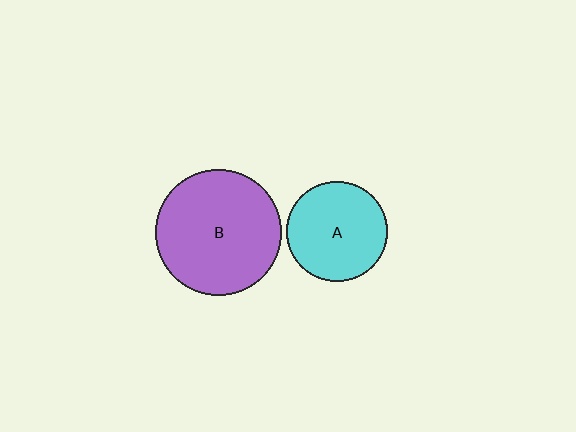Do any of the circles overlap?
No, none of the circles overlap.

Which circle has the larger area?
Circle B (purple).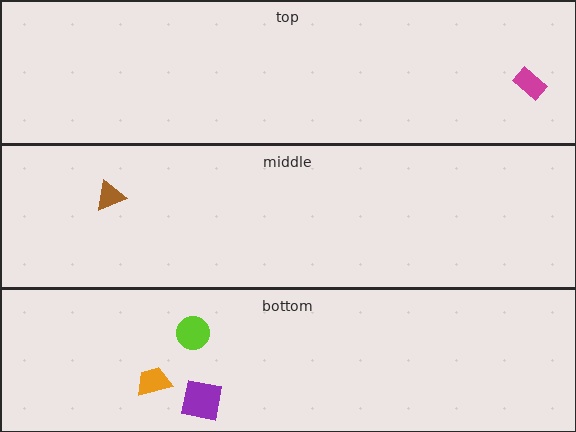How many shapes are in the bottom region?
3.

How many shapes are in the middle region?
1.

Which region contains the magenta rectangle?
The top region.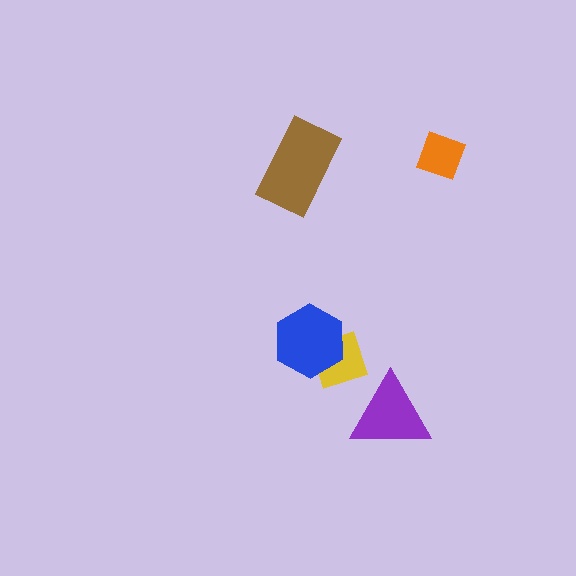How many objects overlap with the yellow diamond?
1 object overlaps with the yellow diamond.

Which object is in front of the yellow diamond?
The blue hexagon is in front of the yellow diamond.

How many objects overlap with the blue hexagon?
1 object overlaps with the blue hexagon.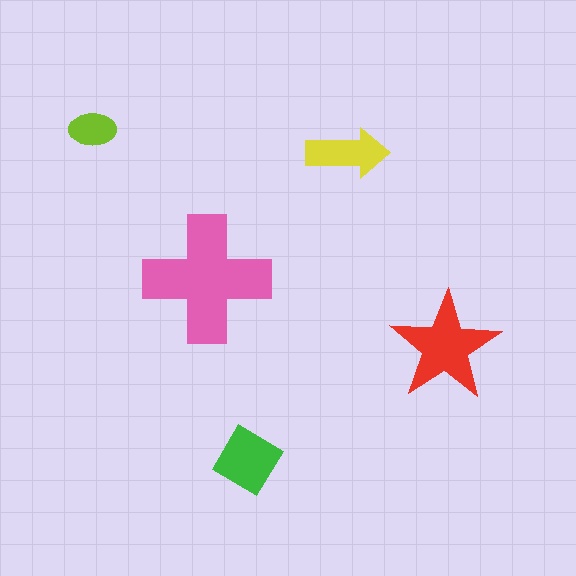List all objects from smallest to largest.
The lime ellipse, the yellow arrow, the green diamond, the red star, the pink cross.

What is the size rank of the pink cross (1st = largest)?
1st.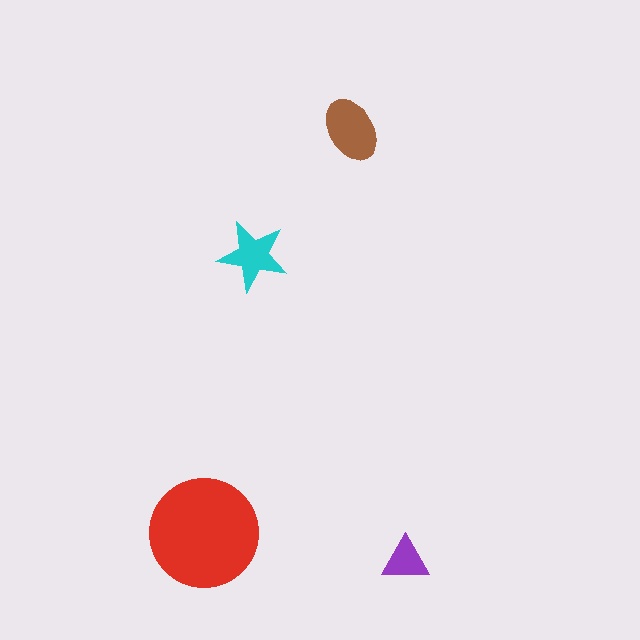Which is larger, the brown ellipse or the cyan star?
The brown ellipse.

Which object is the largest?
The red circle.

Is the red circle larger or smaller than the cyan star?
Larger.